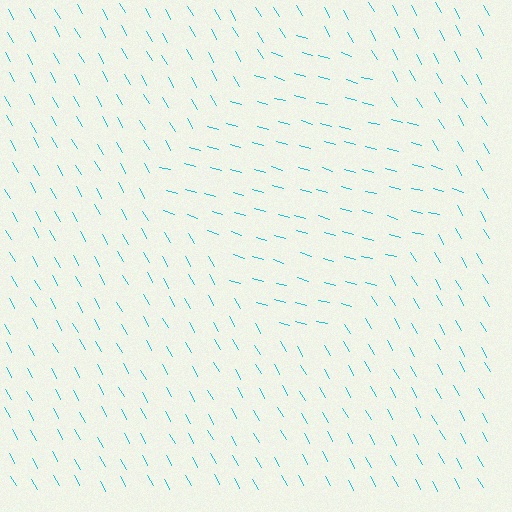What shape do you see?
I see a diamond.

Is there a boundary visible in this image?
Yes, there is a texture boundary formed by a change in line orientation.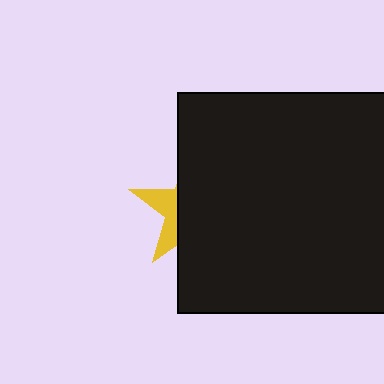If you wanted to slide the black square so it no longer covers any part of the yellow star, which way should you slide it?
Slide it right — that is the most direct way to separate the two shapes.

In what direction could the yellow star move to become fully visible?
The yellow star could move left. That would shift it out from behind the black square entirely.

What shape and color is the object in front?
The object in front is a black square.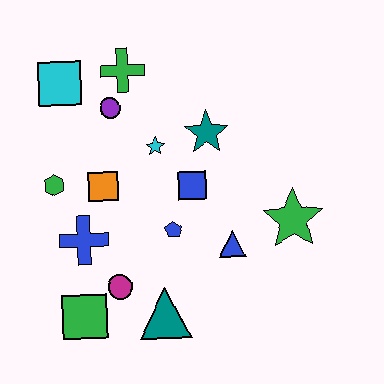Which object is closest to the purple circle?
The green cross is closest to the purple circle.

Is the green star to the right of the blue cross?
Yes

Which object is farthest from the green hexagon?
The green star is farthest from the green hexagon.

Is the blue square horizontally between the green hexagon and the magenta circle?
No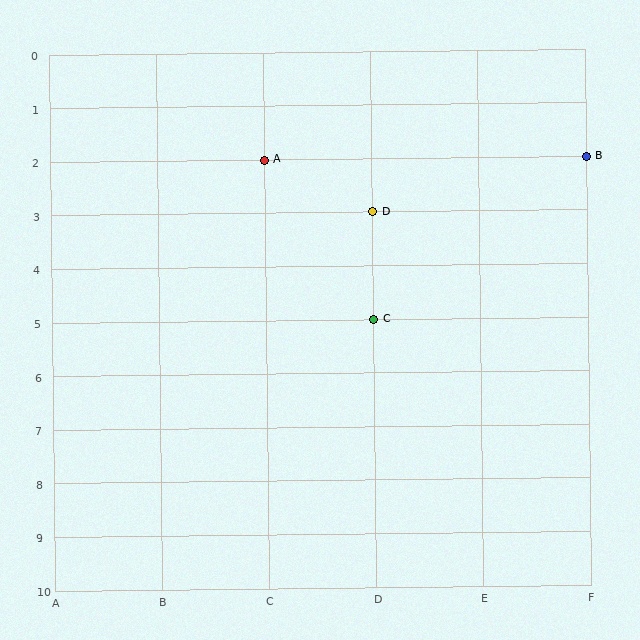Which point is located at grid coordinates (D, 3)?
Point D is at (D, 3).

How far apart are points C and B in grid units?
Points C and B are 2 columns and 3 rows apart (about 3.6 grid units diagonally).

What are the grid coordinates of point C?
Point C is at grid coordinates (D, 5).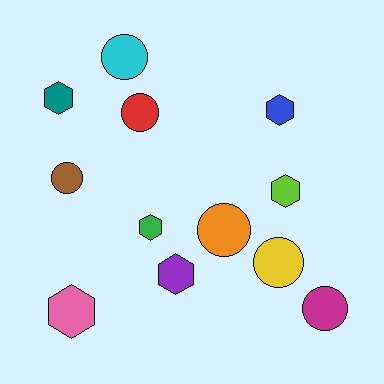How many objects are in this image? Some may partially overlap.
There are 12 objects.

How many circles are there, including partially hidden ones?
There are 6 circles.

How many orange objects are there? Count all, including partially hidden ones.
There is 1 orange object.